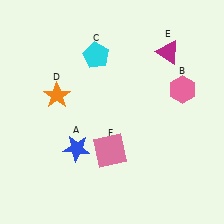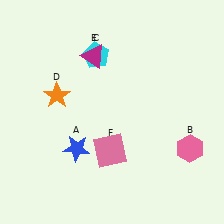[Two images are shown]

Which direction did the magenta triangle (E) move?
The magenta triangle (E) moved left.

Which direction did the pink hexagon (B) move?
The pink hexagon (B) moved down.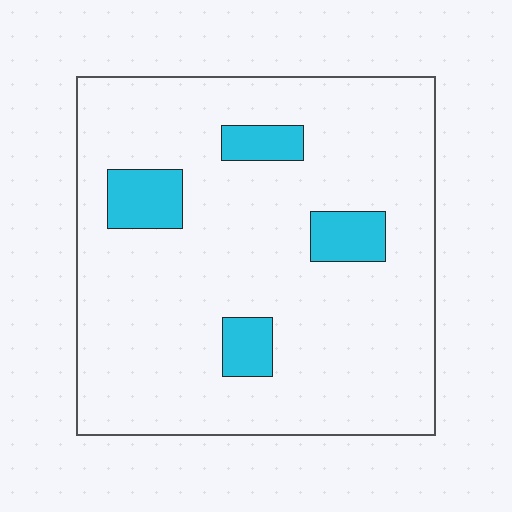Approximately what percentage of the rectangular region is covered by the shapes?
Approximately 10%.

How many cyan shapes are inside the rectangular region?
4.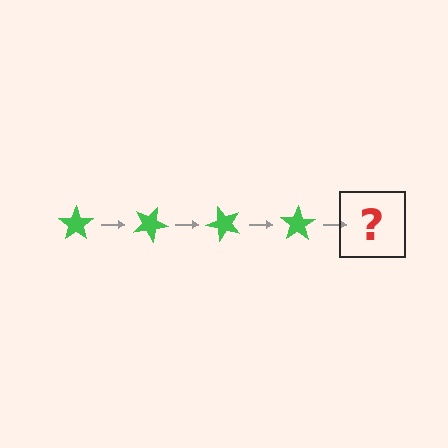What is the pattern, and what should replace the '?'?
The pattern is that the star rotates 25 degrees each step. The '?' should be a green star rotated 100 degrees.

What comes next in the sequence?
The next element should be a green star rotated 100 degrees.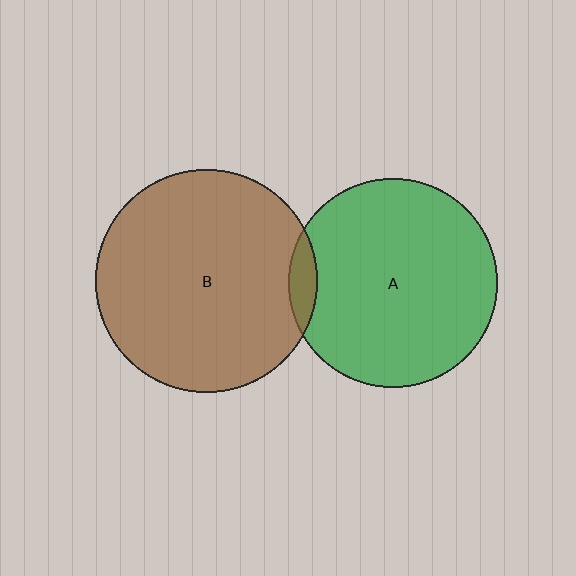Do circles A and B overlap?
Yes.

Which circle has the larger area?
Circle B (brown).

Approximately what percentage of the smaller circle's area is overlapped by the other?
Approximately 5%.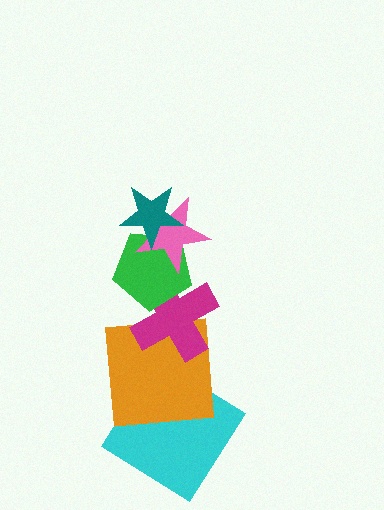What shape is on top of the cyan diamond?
The orange square is on top of the cyan diamond.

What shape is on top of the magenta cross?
The green pentagon is on top of the magenta cross.